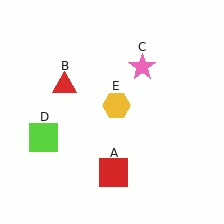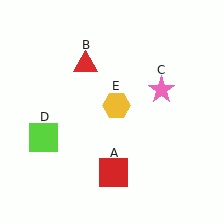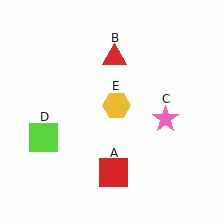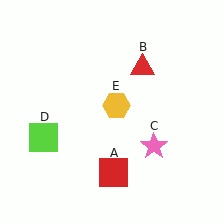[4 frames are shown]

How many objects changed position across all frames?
2 objects changed position: red triangle (object B), pink star (object C).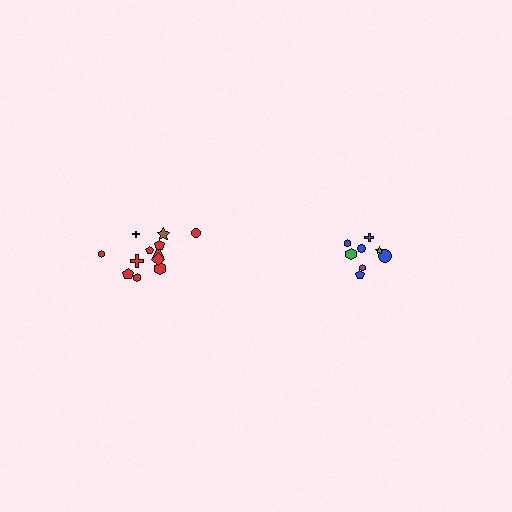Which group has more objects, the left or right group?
The left group.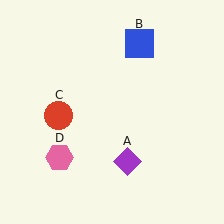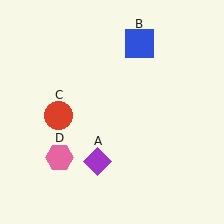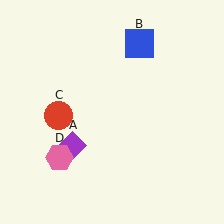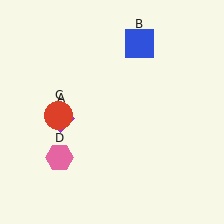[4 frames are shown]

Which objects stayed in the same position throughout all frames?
Blue square (object B) and red circle (object C) and pink hexagon (object D) remained stationary.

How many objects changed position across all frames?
1 object changed position: purple diamond (object A).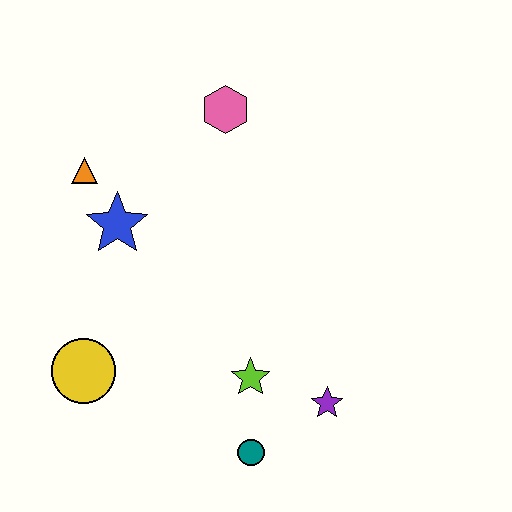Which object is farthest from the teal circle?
The pink hexagon is farthest from the teal circle.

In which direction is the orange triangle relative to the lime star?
The orange triangle is above the lime star.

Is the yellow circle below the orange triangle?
Yes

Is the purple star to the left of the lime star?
No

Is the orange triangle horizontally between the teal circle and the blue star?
No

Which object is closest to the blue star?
The orange triangle is closest to the blue star.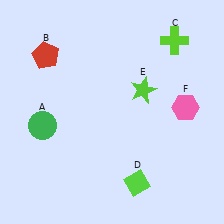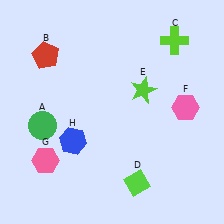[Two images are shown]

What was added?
A pink hexagon (G), a blue hexagon (H) were added in Image 2.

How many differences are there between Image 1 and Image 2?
There are 2 differences between the two images.